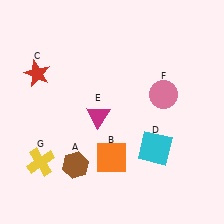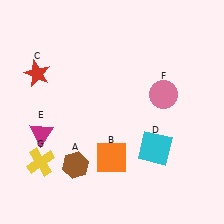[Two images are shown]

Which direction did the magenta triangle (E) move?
The magenta triangle (E) moved left.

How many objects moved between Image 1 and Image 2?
1 object moved between the two images.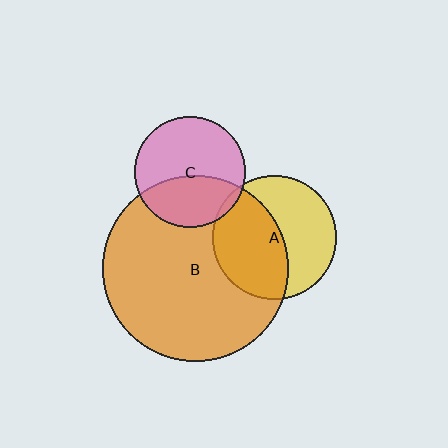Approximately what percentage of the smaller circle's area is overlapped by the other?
Approximately 5%.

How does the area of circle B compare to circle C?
Approximately 2.8 times.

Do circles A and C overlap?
Yes.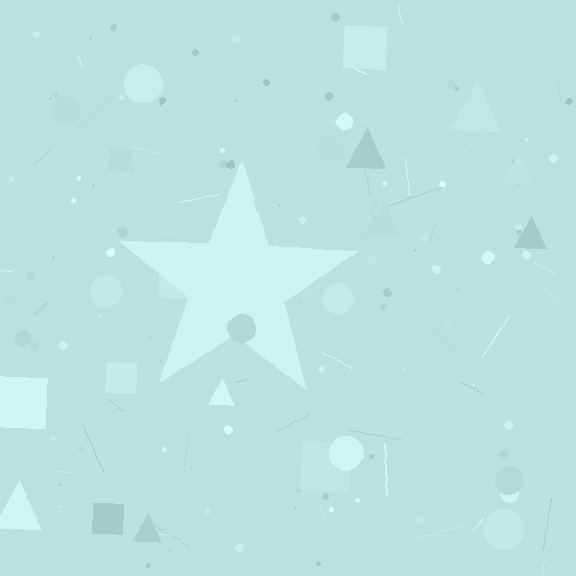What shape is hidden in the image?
A star is hidden in the image.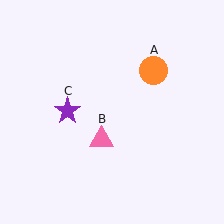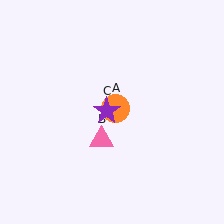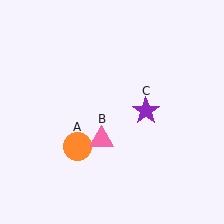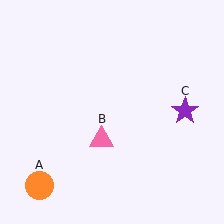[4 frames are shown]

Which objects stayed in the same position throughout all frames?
Pink triangle (object B) remained stationary.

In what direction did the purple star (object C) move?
The purple star (object C) moved right.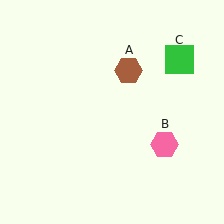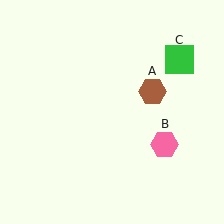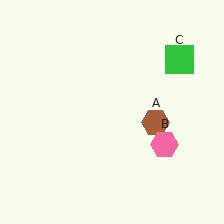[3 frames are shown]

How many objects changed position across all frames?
1 object changed position: brown hexagon (object A).